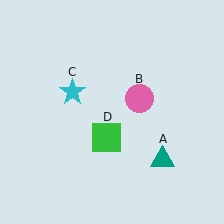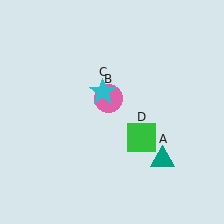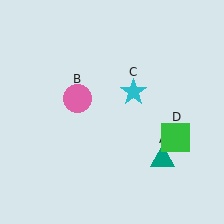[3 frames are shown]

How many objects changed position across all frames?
3 objects changed position: pink circle (object B), cyan star (object C), green square (object D).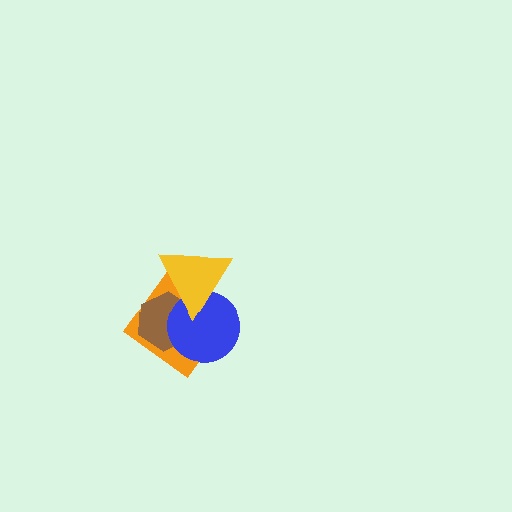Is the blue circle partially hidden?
Yes, it is partially covered by another shape.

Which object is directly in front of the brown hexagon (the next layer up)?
The blue circle is directly in front of the brown hexagon.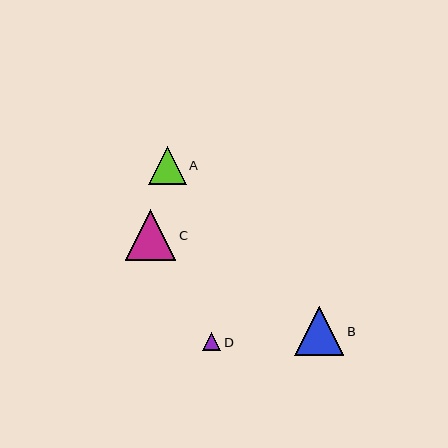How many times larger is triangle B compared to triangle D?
Triangle B is approximately 2.7 times the size of triangle D.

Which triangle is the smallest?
Triangle D is the smallest with a size of approximately 18 pixels.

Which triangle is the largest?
Triangle C is the largest with a size of approximately 51 pixels.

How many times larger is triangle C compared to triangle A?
Triangle C is approximately 1.3 times the size of triangle A.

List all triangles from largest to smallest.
From largest to smallest: C, B, A, D.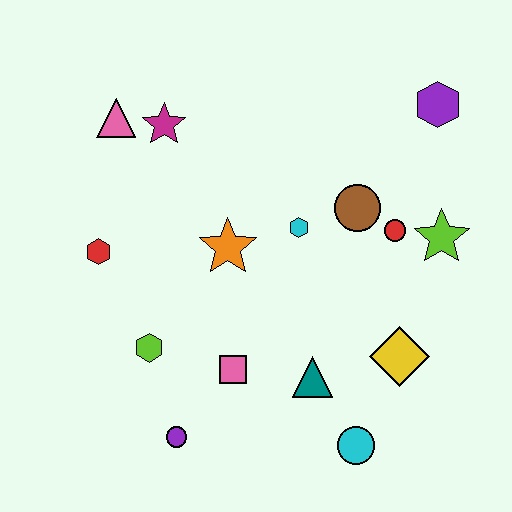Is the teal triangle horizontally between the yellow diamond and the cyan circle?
No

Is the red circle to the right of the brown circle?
Yes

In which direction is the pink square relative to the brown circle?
The pink square is below the brown circle.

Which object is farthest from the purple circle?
The purple hexagon is farthest from the purple circle.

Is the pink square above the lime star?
No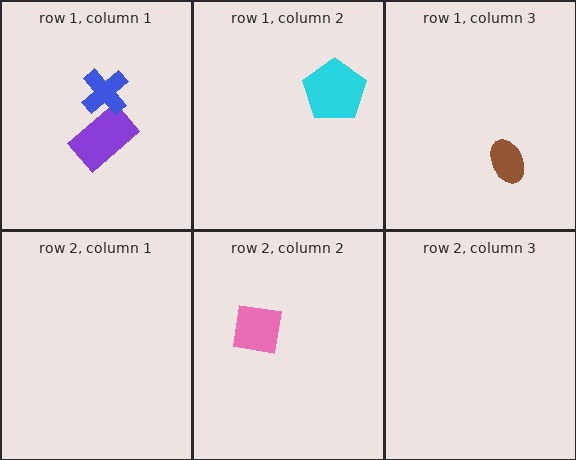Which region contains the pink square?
The row 2, column 2 region.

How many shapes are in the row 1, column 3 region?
1.